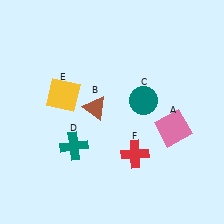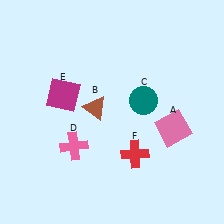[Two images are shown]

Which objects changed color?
D changed from teal to pink. E changed from yellow to magenta.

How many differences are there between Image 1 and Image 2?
There are 2 differences between the two images.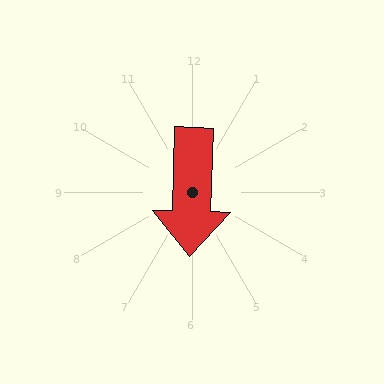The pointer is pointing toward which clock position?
Roughly 6 o'clock.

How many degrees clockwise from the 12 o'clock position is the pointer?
Approximately 182 degrees.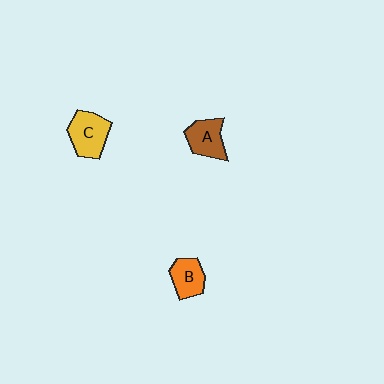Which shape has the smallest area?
Shape B (orange).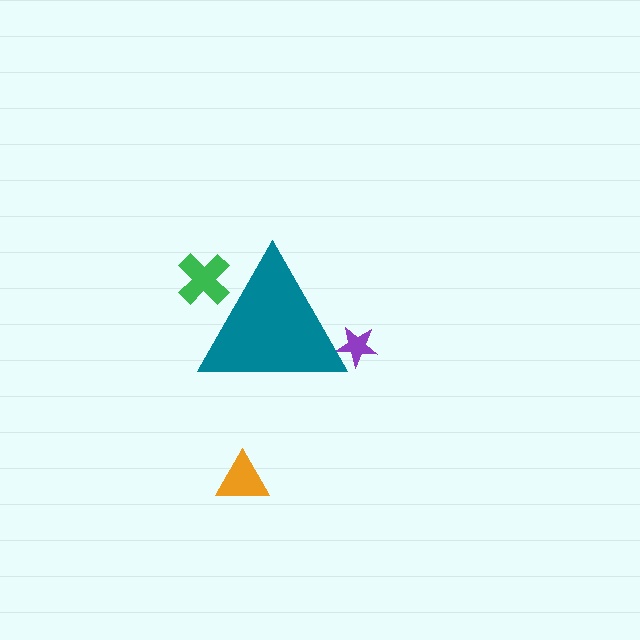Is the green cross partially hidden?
Yes, the green cross is partially hidden behind the teal triangle.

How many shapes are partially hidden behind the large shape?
2 shapes are partially hidden.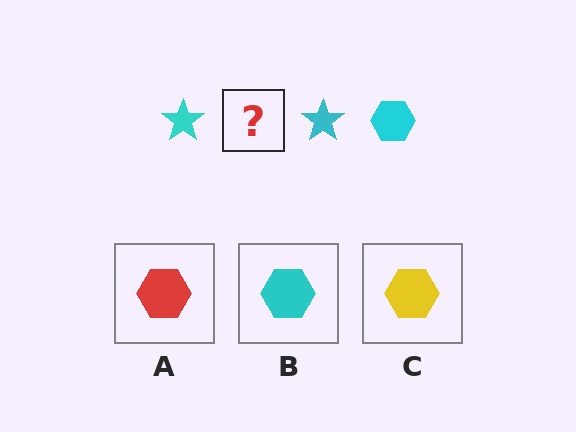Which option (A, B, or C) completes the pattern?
B.